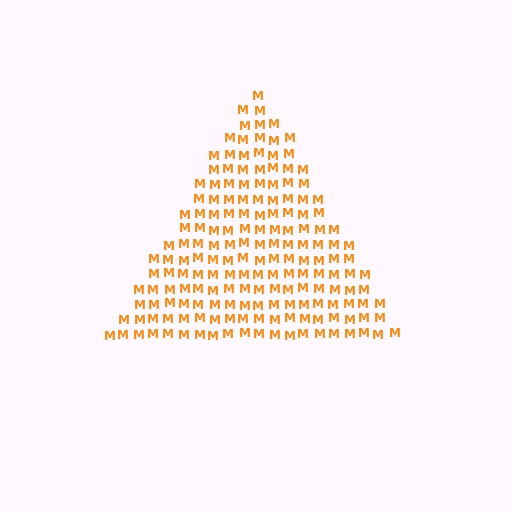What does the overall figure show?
The overall figure shows a triangle.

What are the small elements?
The small elements are letter M's.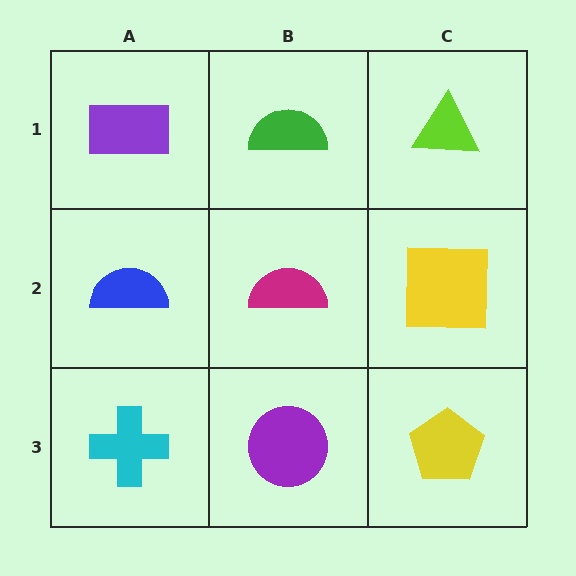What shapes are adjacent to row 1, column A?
A blue semicircle (row 2, column A), a green semicircle (row 1, column B).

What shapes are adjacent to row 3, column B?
A magenta semicircle (row 2, column B), a cyan cross (row 3, column A), a yellow pentagon (row 3, column C).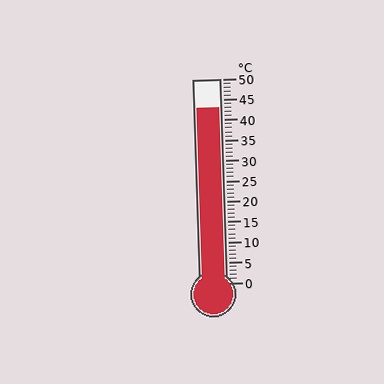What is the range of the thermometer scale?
The thermometer scale ranges from 0°C to 50°C.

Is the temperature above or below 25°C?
The temperature is above 25°C.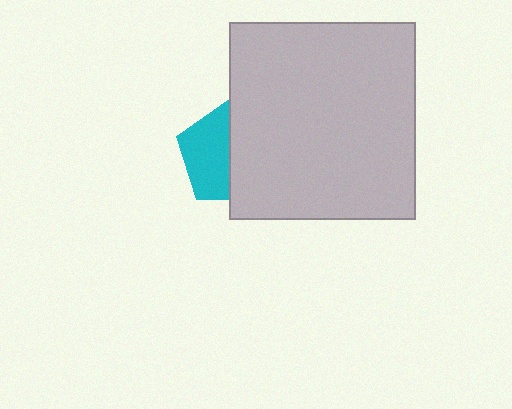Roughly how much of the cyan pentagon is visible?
About half of it is visible (roughly 49%).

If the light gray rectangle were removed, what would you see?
You would see the complete cyan pentagon.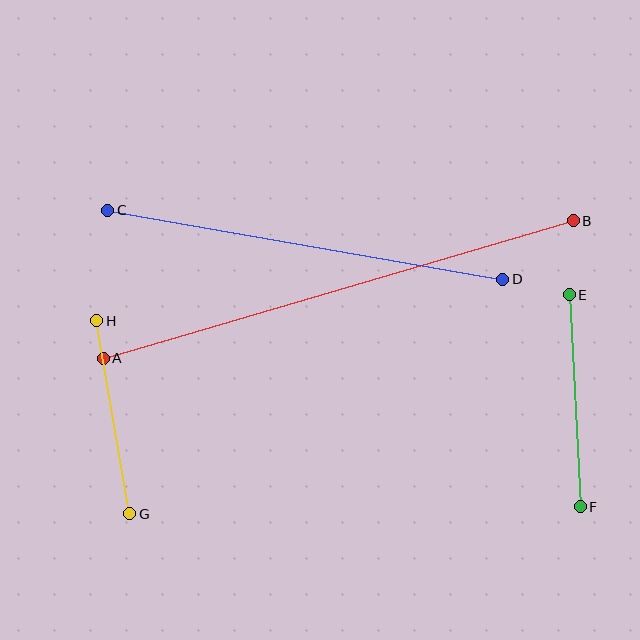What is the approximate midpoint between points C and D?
The midpoint is at approximately (305, 245) pixels.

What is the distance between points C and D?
The distance is approximately 401 pixels.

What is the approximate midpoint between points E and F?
The midpoint is at approximately (575, 401) pixels.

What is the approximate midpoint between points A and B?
The midpoint is at approximately (338, 289) pixels.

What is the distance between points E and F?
The distance is approximately 213 pixels.